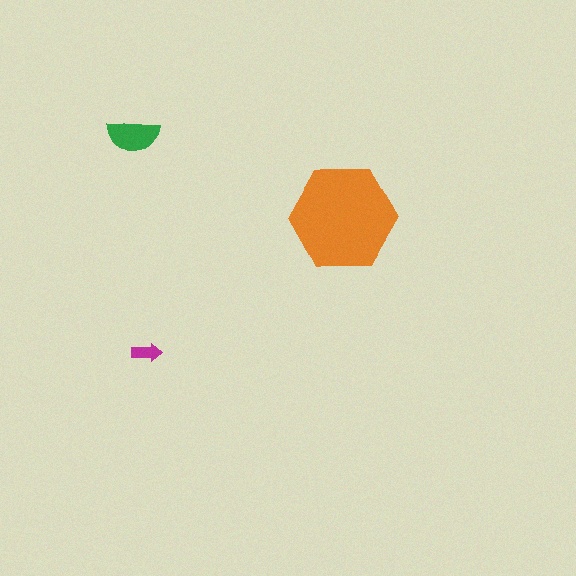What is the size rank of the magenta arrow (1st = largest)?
3rd.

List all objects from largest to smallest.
The orange hexagon, the green semicircle, the magenta arrow.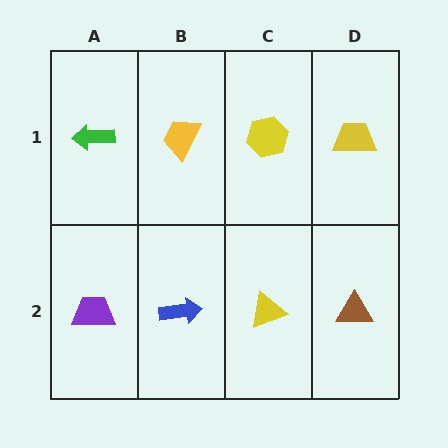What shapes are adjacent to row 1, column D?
A brown triangle (row 2, column D), a yellow hexagon (row 1, column C).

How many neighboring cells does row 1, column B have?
3.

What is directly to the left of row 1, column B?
A green arrow.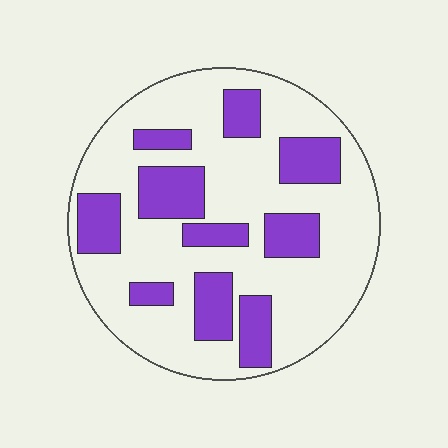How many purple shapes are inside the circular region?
10.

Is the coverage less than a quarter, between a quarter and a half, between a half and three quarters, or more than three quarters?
Between a quarter and a half.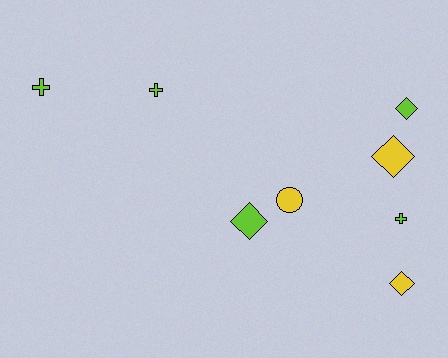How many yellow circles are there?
There is 1 yellow circle.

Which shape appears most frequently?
Diamond, with 4 objects.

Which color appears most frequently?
Lime, with 5 objects.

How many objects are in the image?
There are 8 objects.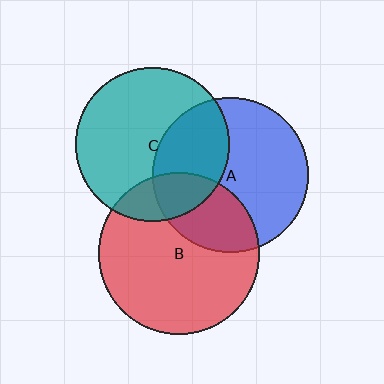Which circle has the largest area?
Circle B (red).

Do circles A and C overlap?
Yes.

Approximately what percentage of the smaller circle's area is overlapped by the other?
Approximately 35%.